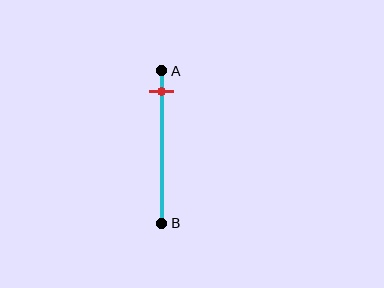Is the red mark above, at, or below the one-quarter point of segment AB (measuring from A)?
The red mark is above the one-quarter point of segment AB.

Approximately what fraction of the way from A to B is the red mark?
The red mark is approximately 15% of the way from A to B.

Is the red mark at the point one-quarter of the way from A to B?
No, the mark is at about 15% from A, not at the 25% one-quarter point.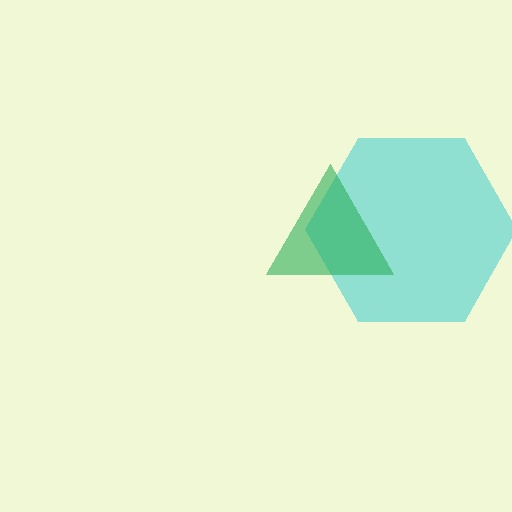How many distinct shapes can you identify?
There are 2 distinct shapes: a cyan hexagon, a green triangle.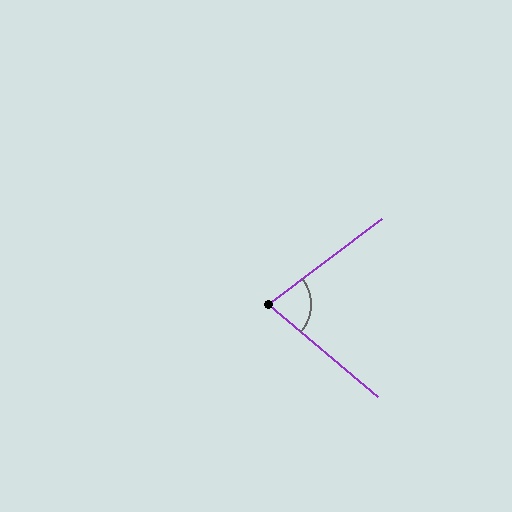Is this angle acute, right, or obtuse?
It is acute.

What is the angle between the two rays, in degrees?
Approximately 77 degrees.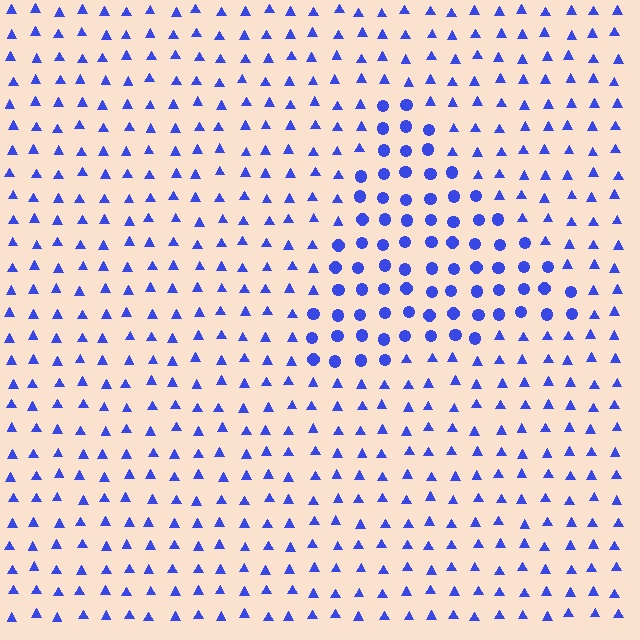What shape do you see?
I see a triangle.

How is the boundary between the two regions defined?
The boundary is defined by a change in element shape: circles inside vs. triangles outside. All elements share the same color and spacing.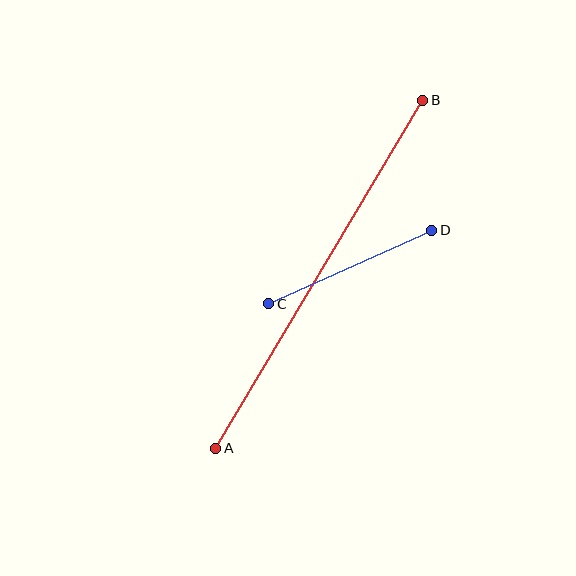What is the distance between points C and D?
The distance is approximately 179 pixels.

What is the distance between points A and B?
The distance is approximately 405 pixels.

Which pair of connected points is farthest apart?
Points A and B are farthest apart.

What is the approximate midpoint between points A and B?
The midpoint is at approximately (319, 274) pixels.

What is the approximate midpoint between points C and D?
The midpoint is at approximately (350, 267) pixels.